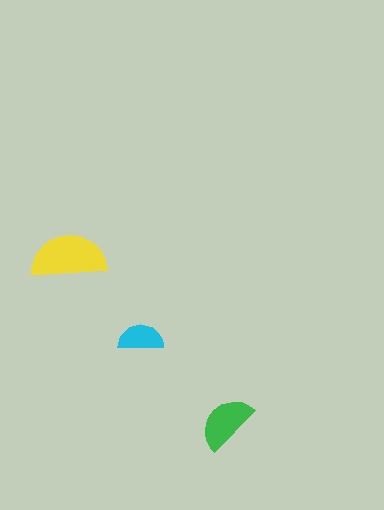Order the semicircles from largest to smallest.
the yellow one, the green one, the cyan one.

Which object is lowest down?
The green semicircle is bottommost.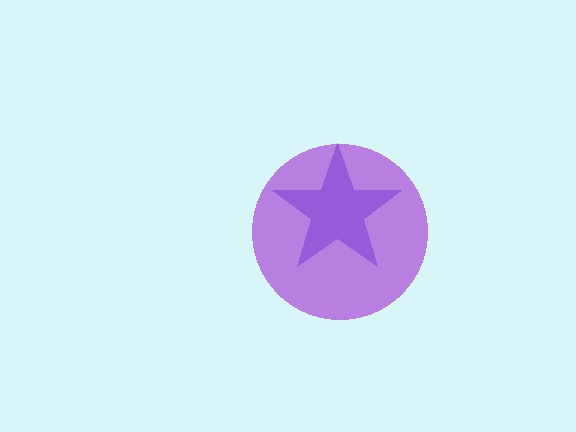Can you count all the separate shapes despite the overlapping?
Yes, there are 2 separate shapes.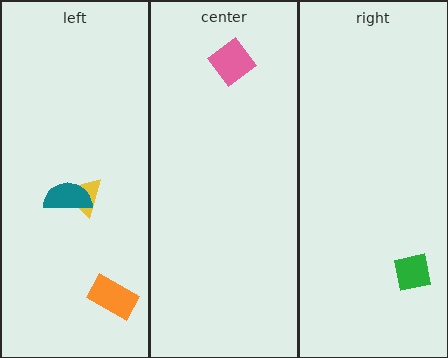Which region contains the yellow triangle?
The left region.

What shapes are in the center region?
The pink diamond.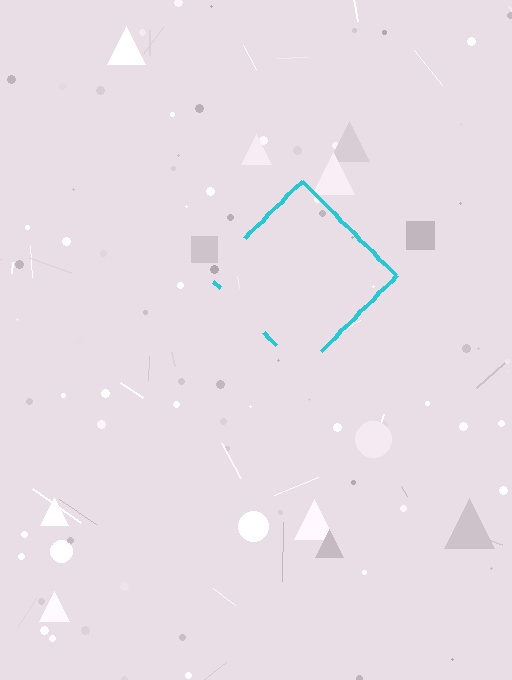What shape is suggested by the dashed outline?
The dashed outline suggests a diamond.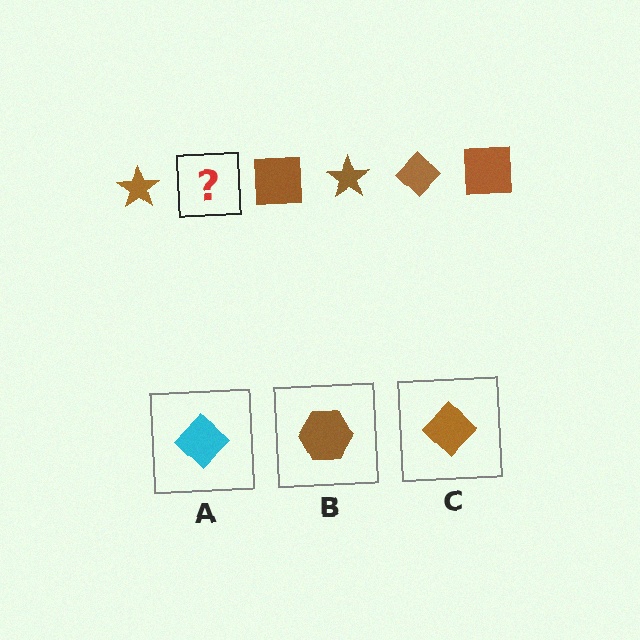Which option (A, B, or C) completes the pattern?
C.